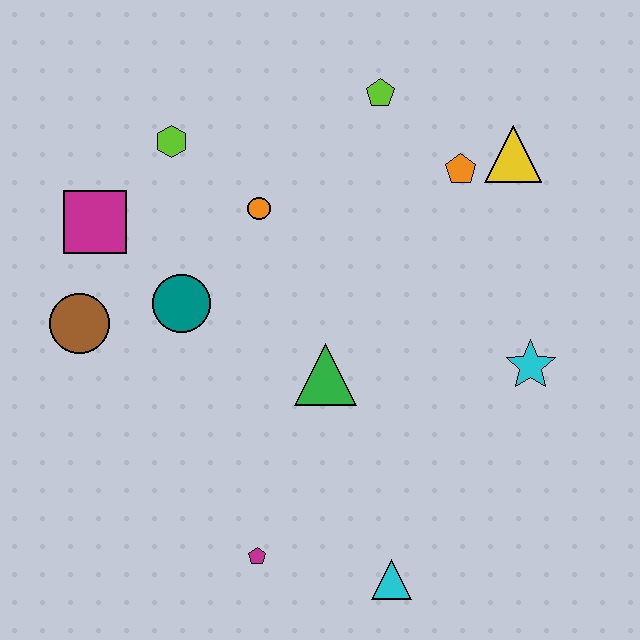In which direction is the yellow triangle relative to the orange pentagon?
The yellow triangle is to the right of the orange pentagon.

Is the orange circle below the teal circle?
No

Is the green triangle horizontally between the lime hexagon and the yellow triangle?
Yes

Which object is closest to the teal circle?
The brown circle is closest to the teal circle.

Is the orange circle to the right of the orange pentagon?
No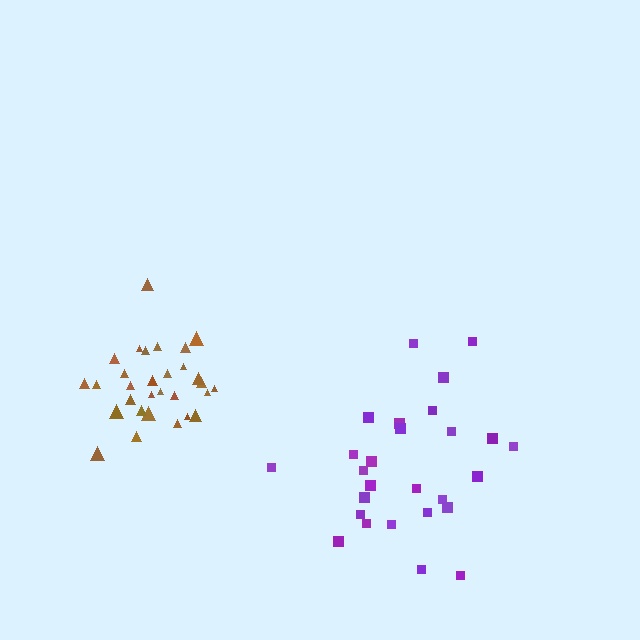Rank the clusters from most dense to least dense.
brown, purple.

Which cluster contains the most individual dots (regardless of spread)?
Brown (30).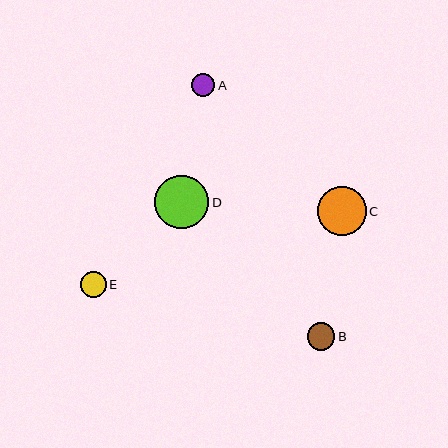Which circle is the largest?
Circle D is the largest with a size of approximately 54 pixels.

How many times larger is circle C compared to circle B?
Circle C is approximately 1.8 times the size of circle B.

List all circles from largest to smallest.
From largest to smallest: D, C, B, E, A.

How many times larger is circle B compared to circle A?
Circle B is approximately 1.2 times the size of circle A.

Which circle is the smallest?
Circle A is the smallest with a size of approximately 23 pixels.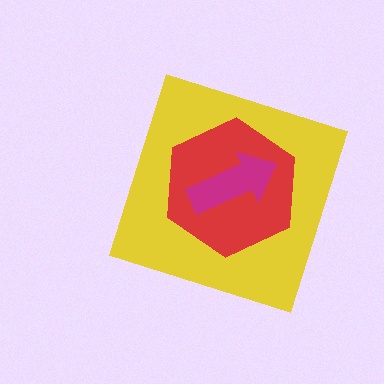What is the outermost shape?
The yellow diamond.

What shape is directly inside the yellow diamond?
The red hexagon.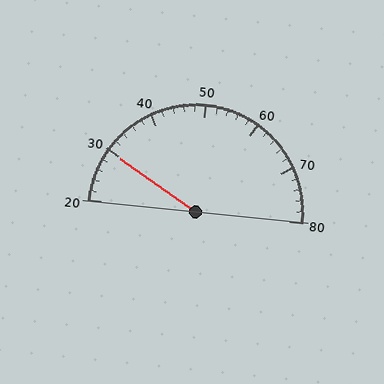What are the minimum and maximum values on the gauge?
The gauge ranges from 20 to 80.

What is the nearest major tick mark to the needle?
The nearest major tick mark is 30.